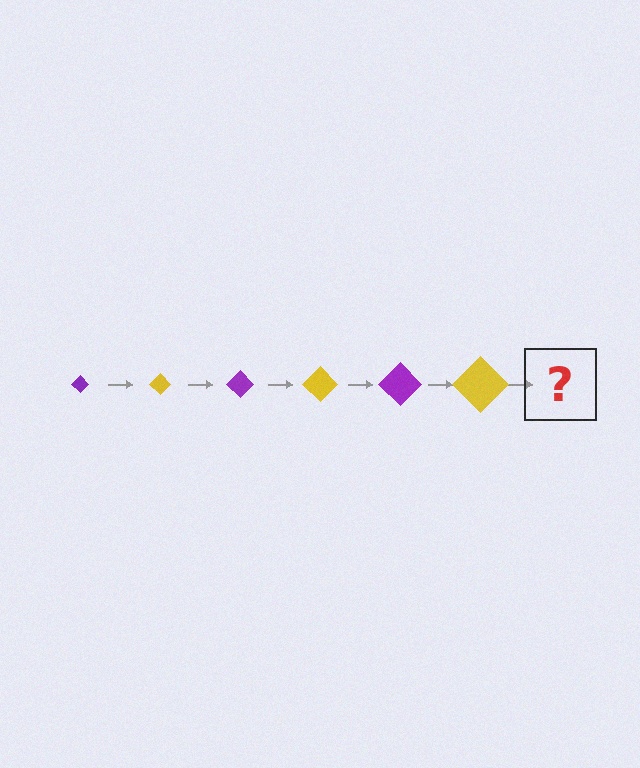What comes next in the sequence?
The next element should be a purple diamond, larger than the previous one.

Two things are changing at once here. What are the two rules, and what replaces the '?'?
The two rules are that the diamond grows larger each step and the color cycles through purple and yellow. The '?' should be a purple diamond, larger than the previous one.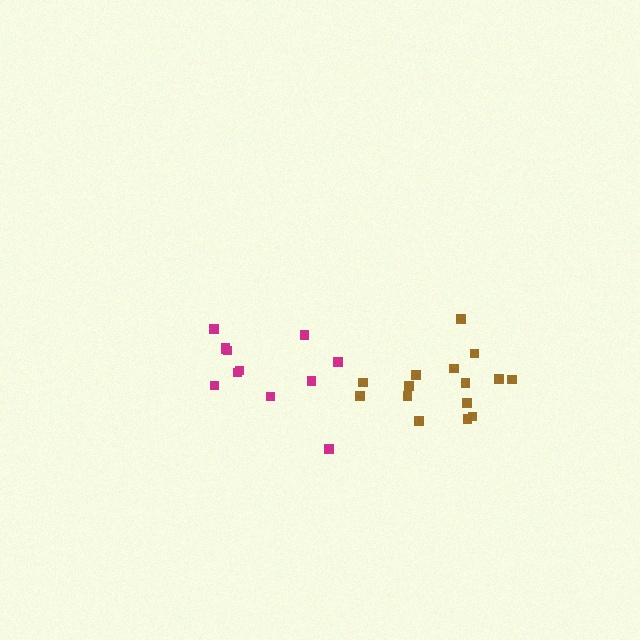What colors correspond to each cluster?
The clusters are colored: brown, magenta.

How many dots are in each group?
Group 1: 15 dots, Group 2: 12 dots (27 total).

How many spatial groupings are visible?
There are 2 spatial groupings.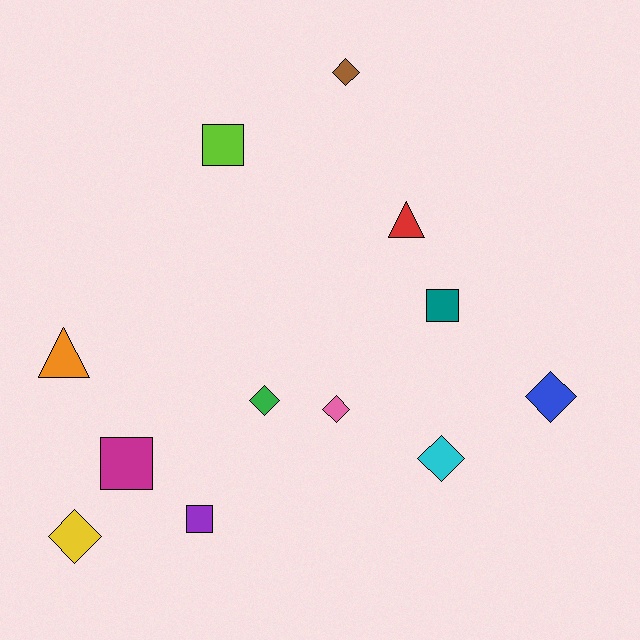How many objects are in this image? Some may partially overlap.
There are 12 objects.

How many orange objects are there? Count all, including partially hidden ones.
There is 1 orange object.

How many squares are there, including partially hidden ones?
There are 4 squares.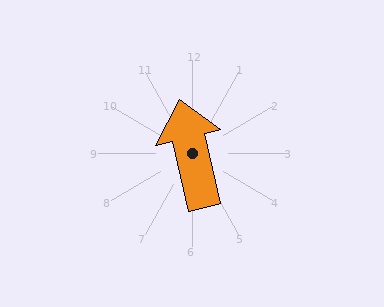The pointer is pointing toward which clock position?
Roughly 12 o'clock.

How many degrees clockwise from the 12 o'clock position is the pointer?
Approximately 347 degrees.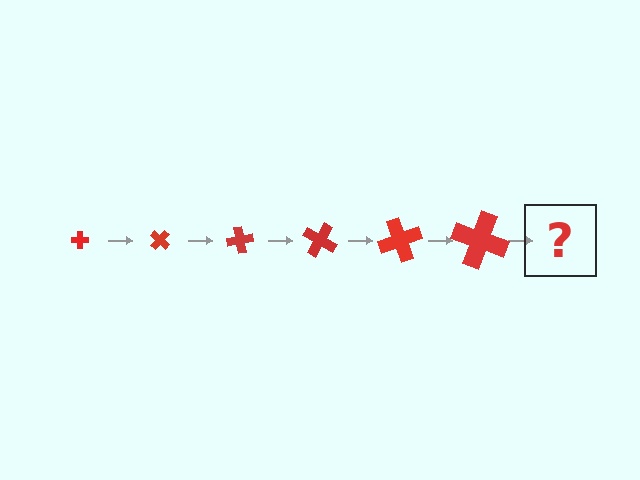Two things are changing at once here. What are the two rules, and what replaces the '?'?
The two rules are that the cross grows larger each step and it rotates 40 degrees each step. The '?' should be a cross, larger than the previous one and rotated 240 degrees from the start.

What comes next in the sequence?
The next element should be a cross, larger than the previous one and rotated 240 degrees from the start.